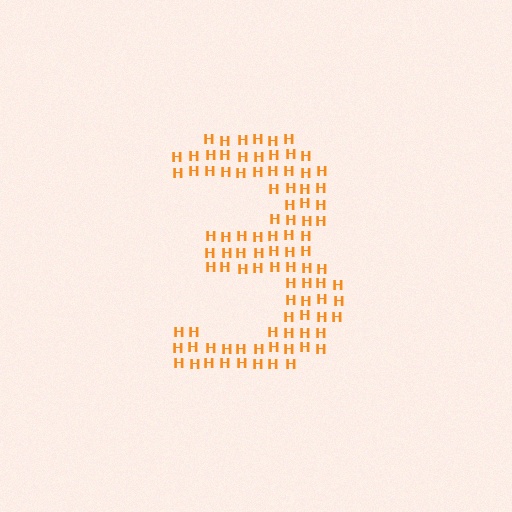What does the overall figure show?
The overall figure shows the digit 3.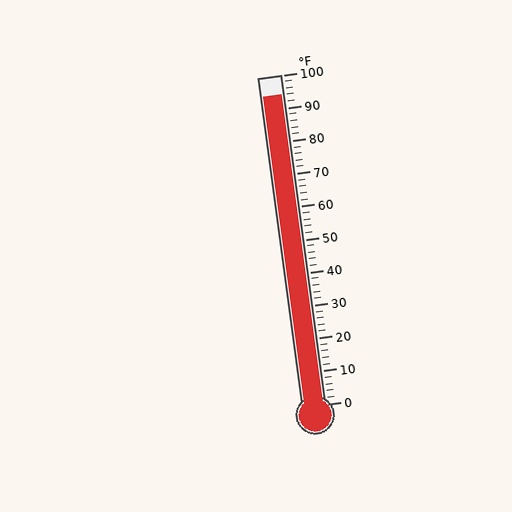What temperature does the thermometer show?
The thermometer shows approximately 94°F.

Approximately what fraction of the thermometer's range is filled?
The thermometer is filled to approximately 95% of its range.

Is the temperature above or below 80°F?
The temperature is above 80°F.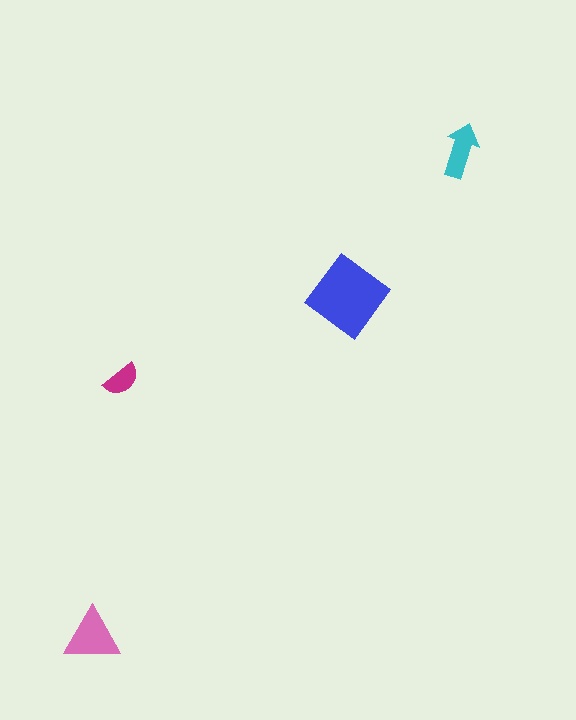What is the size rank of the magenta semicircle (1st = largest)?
4th.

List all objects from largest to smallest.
The blue diamond, the pink triangle, the cyan arrow, the magenta semicircle.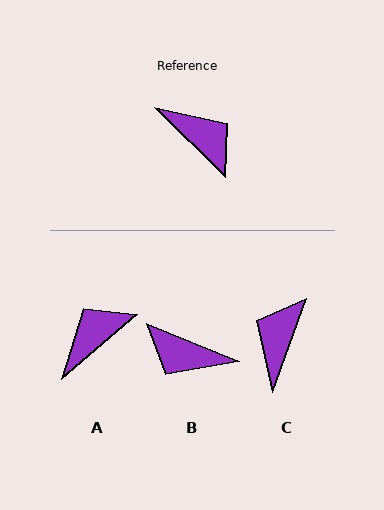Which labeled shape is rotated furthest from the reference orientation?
B, about 158 degrees away.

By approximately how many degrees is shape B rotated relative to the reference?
Approximately 158 degrees clockwise.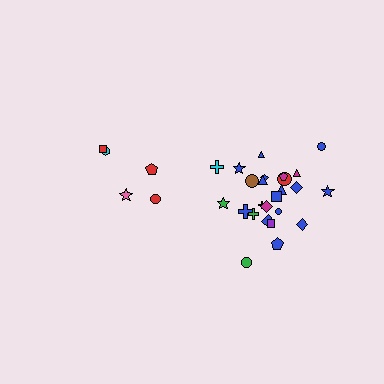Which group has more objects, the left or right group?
The right group.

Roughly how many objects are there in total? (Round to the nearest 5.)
Roughly 30 objects in total.